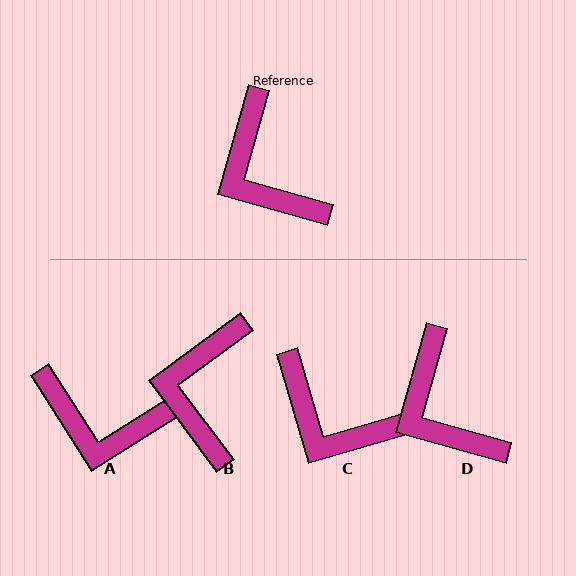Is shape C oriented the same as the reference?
No, it is off by about 32 degrees.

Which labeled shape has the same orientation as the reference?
D.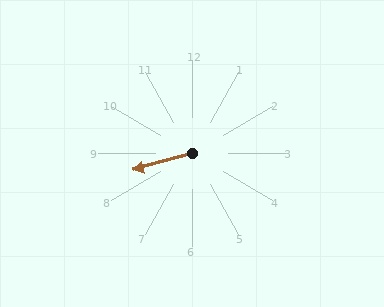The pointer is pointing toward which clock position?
Roughly 8 o'clock.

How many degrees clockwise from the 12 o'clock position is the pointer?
Approximately 255 degrees.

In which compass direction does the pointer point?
West.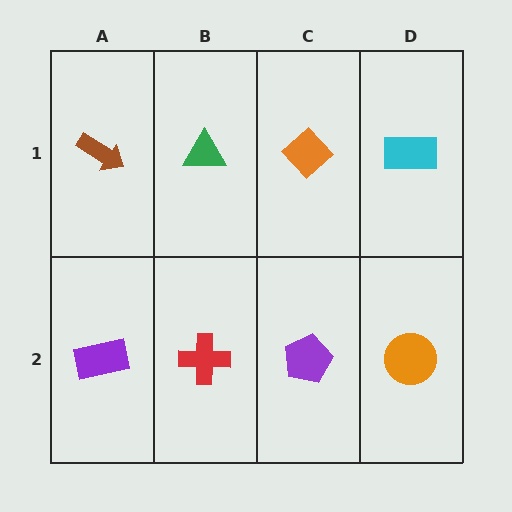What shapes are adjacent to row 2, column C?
An orange diamond (row 1, column C), a red cross (row 2, column B), an orange circle (row 2, column D).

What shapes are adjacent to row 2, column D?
A cyan rectangle (row 1, column D), a purple pentagon (row 2, column C).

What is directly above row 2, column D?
A cyan rectangle.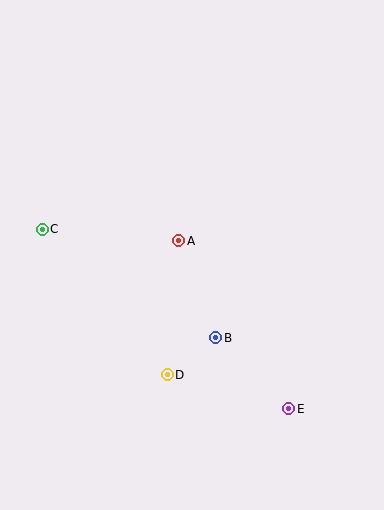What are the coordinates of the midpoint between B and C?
The midpoint between B and C is at (129, 283).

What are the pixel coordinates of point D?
Point D is at (167, 375).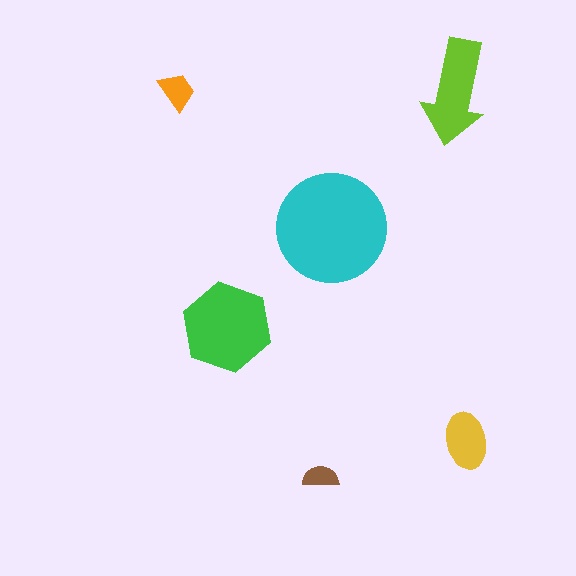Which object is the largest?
The cyan circle.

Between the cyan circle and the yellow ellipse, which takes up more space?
The cyan circle.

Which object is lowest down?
The brown semicircle is bottommost.